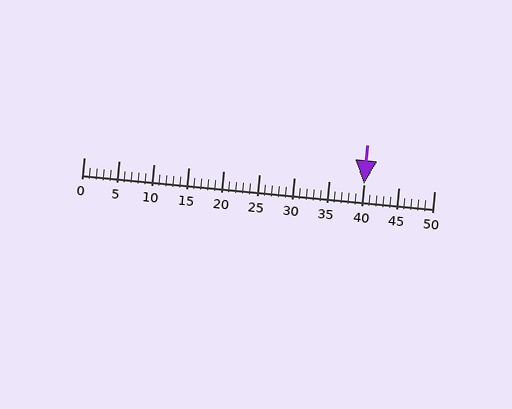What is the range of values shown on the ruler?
The ruler shows values from 0 to 50.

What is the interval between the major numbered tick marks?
The major tick marks are spaced 5 units apart.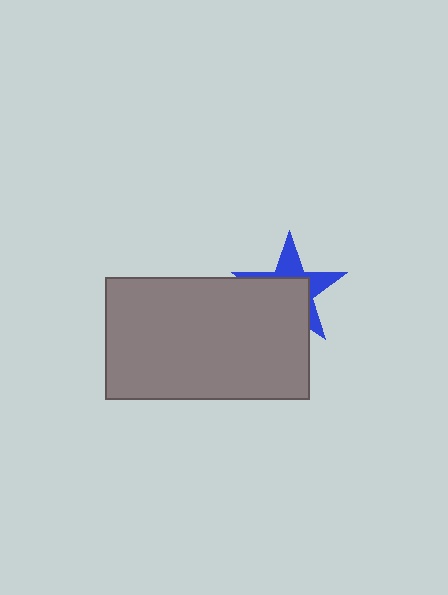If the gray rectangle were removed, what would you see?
You would see the complete blue star.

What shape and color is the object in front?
The object in front is a gray rectangle.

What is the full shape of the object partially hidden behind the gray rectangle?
The partially hidden object is a blue star.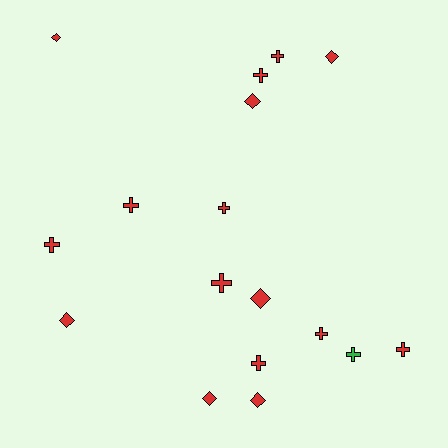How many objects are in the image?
There are 17 objects.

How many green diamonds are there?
There are no green diamonds.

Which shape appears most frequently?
Cross, with 10 objects.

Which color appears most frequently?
Red, with 16 objects.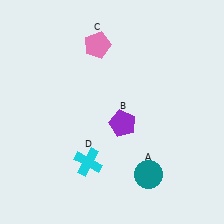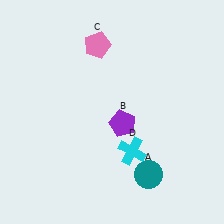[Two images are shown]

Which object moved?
The cyan cross (D) moved right.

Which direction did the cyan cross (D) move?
The cyan cross (D) moved right.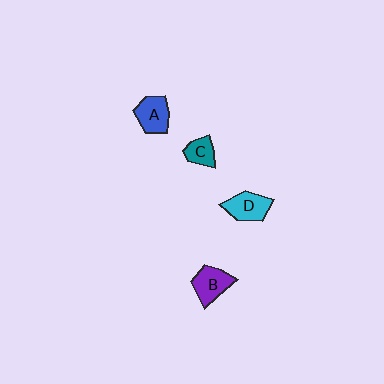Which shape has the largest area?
Shape B (purple).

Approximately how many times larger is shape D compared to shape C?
Approximately 1.5 times.